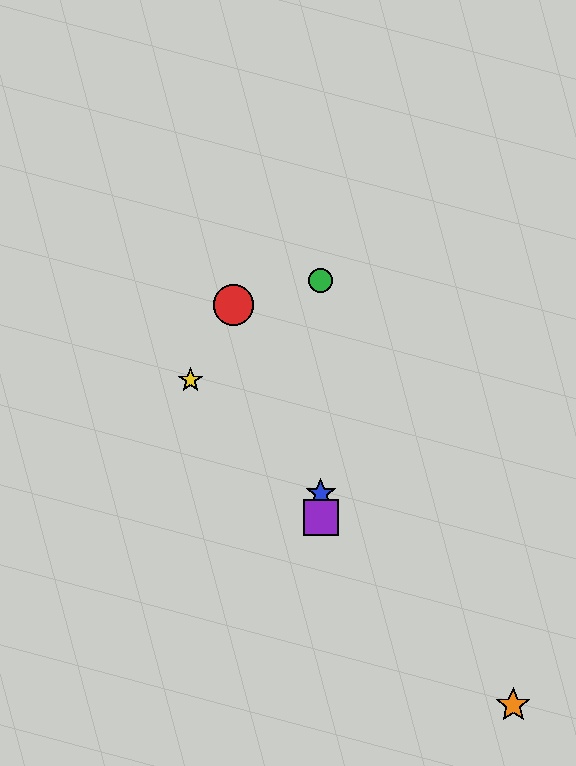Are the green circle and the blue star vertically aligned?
Yes, both are at x≈321.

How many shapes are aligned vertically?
3 shapes (the blue star, the green circle, the purple square) are aligned vertically.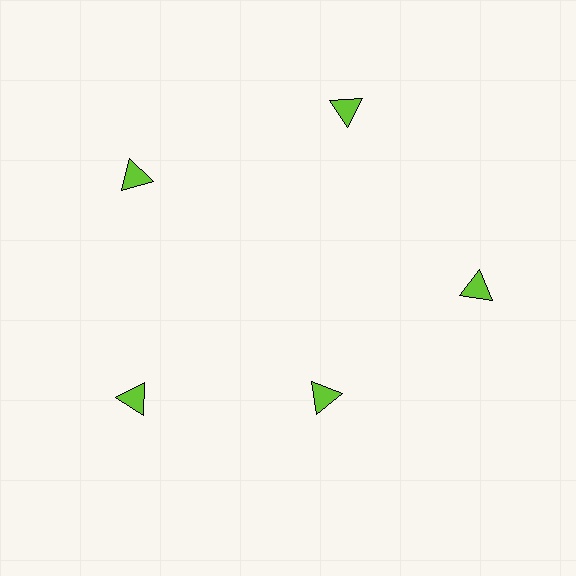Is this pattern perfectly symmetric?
No. The 5 lime triangles are arranged in a ring, but one element near the 5 o'clock position is pulled inward toward the center, breaking the 5-fold rotational symmetry.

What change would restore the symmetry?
The symmetry would be restored by moving it outward, back onto the ring so that all 5 triangles sit at equal angles and equal distance from the center.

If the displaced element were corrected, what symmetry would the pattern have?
It would have 5-fold rotational symmetry — the pattern would map onto itself every 72 degrees.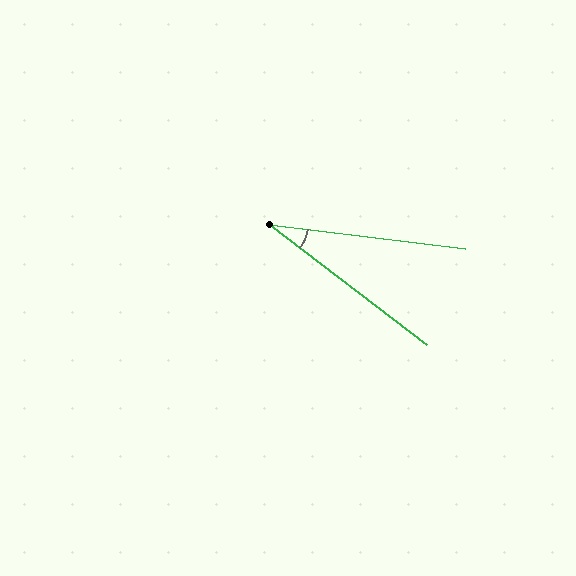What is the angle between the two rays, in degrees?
Approximately 30 degrees.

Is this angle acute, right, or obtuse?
It is acute.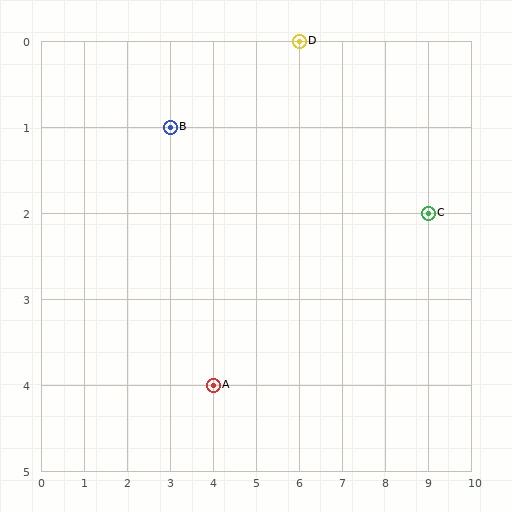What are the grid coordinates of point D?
Point D is at grid coordinates (6, 0).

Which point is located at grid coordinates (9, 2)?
Point C is at (9, 2).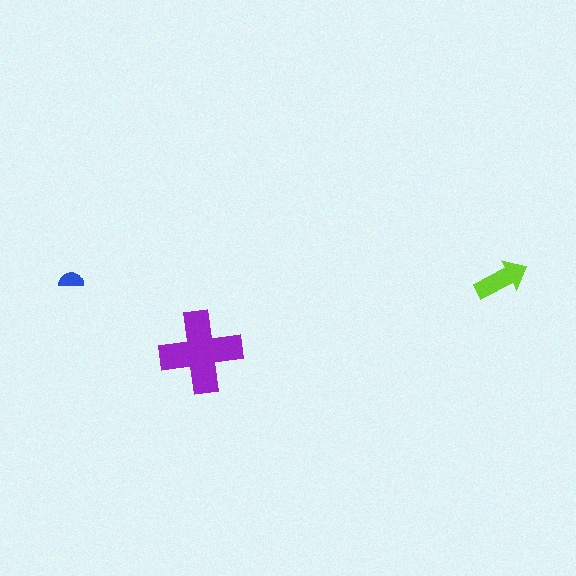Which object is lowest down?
The purple cross is bottommost.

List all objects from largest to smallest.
The purple cross, the lime arrow, the blue semicircle.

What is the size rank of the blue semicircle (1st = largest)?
3rd.